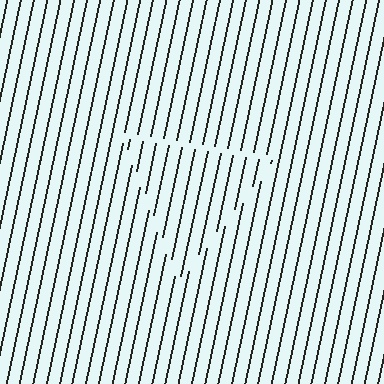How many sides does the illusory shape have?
3 sides — the line-ends trace a triangle.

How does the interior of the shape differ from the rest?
The interior of the shape contains the same grating, shifted by half a period — the contour is defined by the phase discontinuity where line-ends from the inner and outer gratings abut.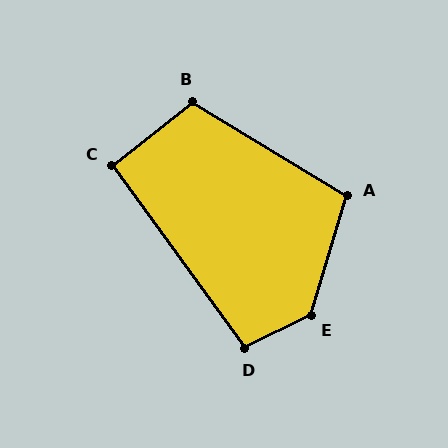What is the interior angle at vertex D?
Approximately 99 degrees (obtuse).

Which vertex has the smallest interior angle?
C, at approximately 93 degrees.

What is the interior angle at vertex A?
Approximately 105 degrees (obtuse).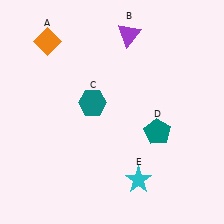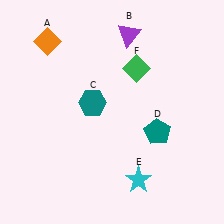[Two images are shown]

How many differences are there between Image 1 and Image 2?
There is 1 difference between the two images.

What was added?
A green diamond (F) was added in Image 2.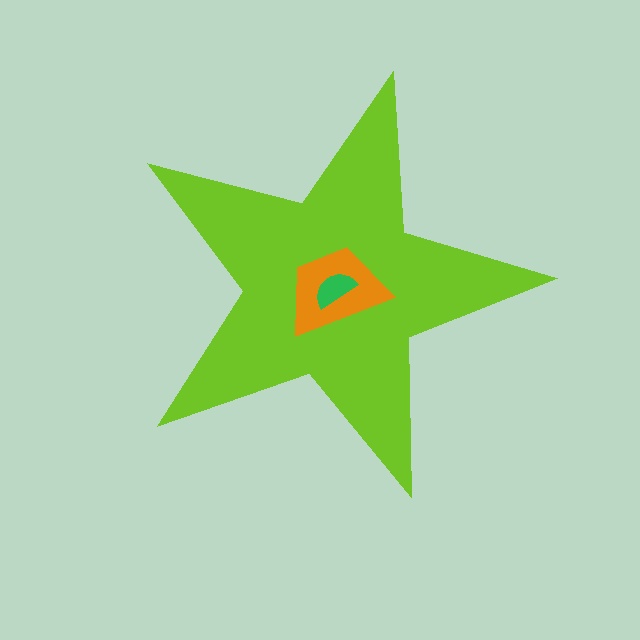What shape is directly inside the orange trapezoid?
The green semicircle.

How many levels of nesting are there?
3.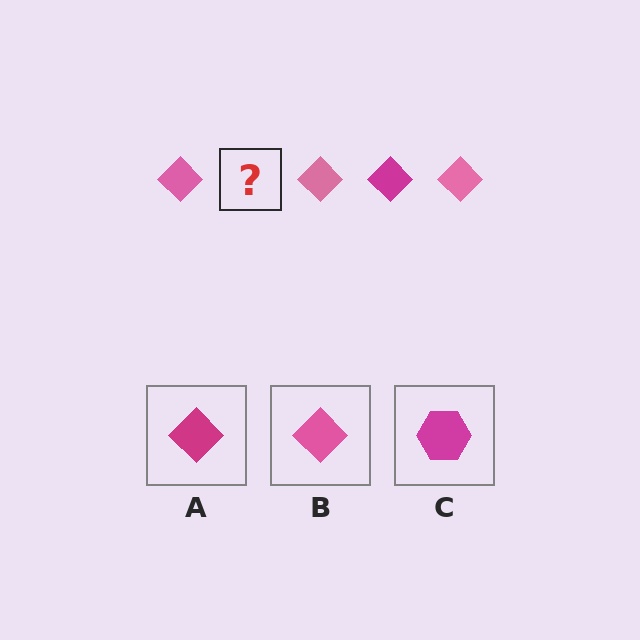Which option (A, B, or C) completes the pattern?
A.